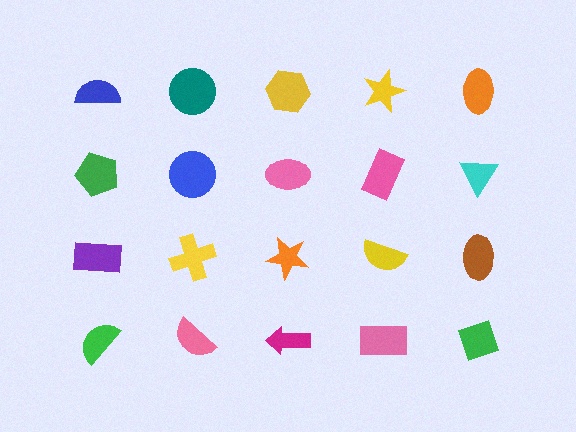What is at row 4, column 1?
A green semicircle.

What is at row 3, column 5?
A brown ellipse.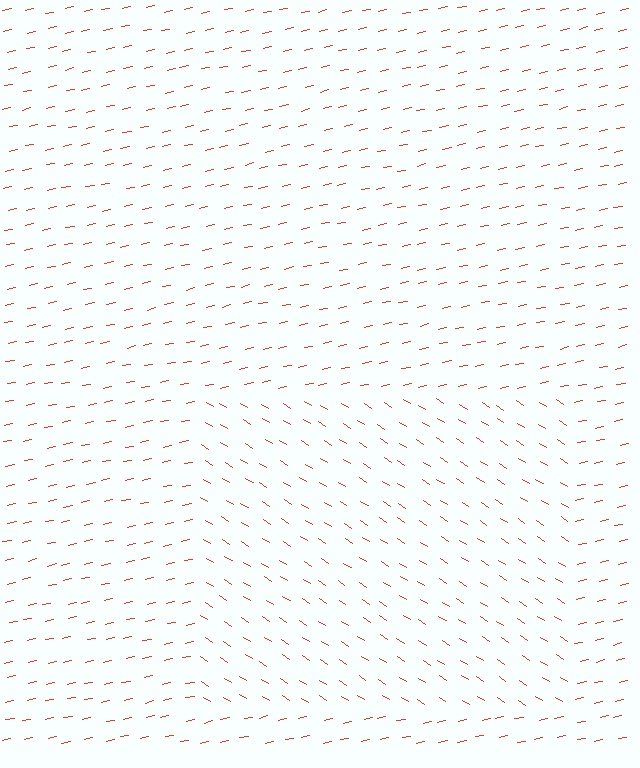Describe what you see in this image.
The image is filled with small red line segments. A rectangle region in the image has lines oriented differently from the surrounding lines, creating a visible texture boundary.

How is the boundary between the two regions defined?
The boundary is defined purely by a change in line orientation (approximately 45 degrees difference). All lines are the same color and thickness.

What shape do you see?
I see a rectangle.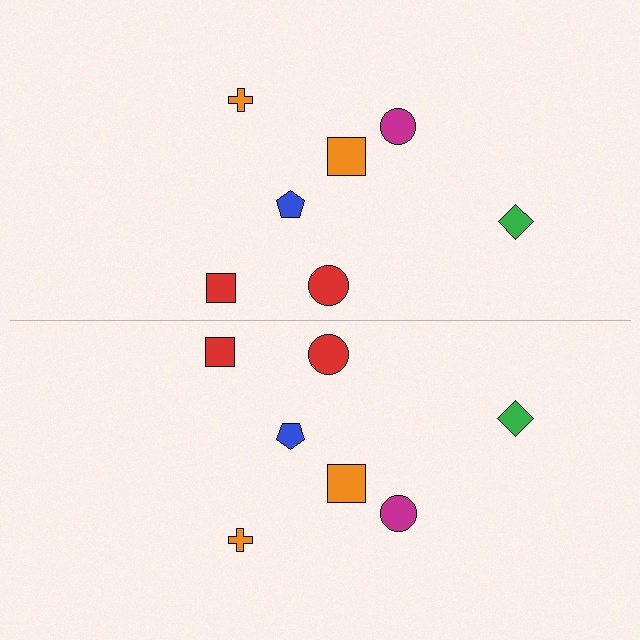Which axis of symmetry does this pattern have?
The pattern has a horizontal axis of symmetry running through the center of the image.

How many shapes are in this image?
There are 14 shapes in this image.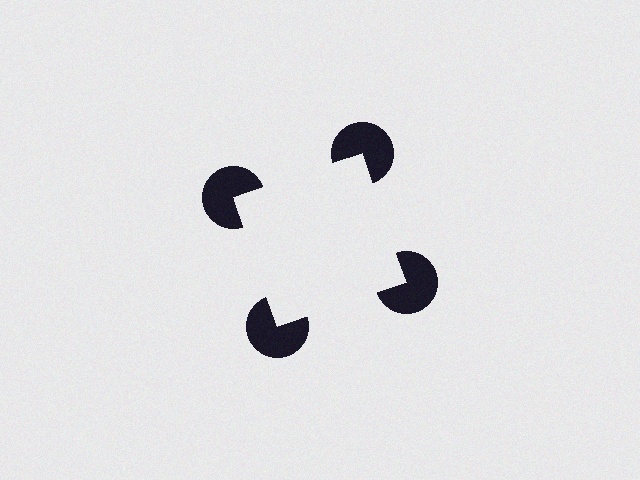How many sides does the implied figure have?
4 sides.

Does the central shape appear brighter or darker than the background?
It typically appears slightly brighter than the background, even though no actual brightness change is drawn.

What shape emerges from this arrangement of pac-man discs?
An illusory square — its edges are inferred from the aligned wedge cuts in the pac-man discs, not physically drawn.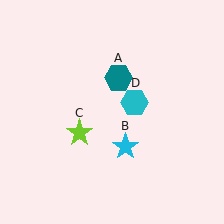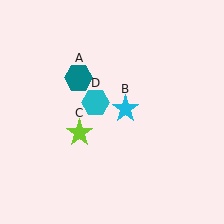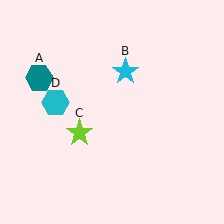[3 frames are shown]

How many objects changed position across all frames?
3 objects changed position: teal hexagon (object A), cyan star (object B), cyan hexagon (object D).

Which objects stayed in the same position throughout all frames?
Lime star (object C) remained stationary.